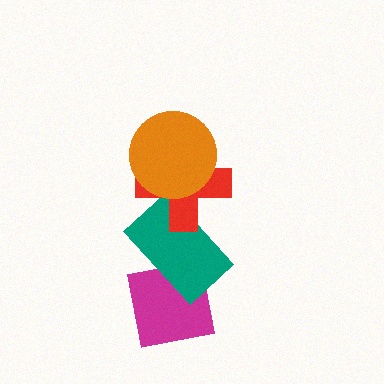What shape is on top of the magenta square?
The teal rectangle is on top of the magenta square.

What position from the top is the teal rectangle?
The teal rectangle is 3rd from the top.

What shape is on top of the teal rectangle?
The red cross is on top of the teal rectangle.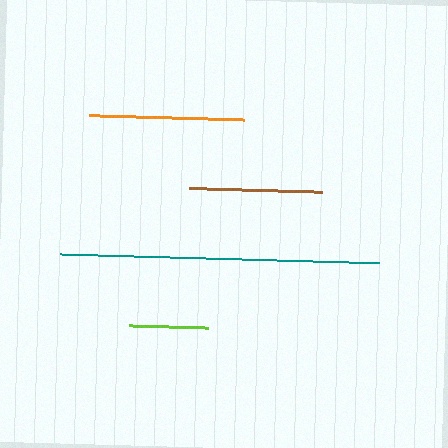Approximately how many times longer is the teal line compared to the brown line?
The teal line is approximately 2.4 times the length of the brown line.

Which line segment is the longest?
The teal line is the longest at approximately 319 pixels.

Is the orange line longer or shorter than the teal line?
The teal line is longer than the orange line.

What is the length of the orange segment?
The orange segment is approximately 155 pixels long.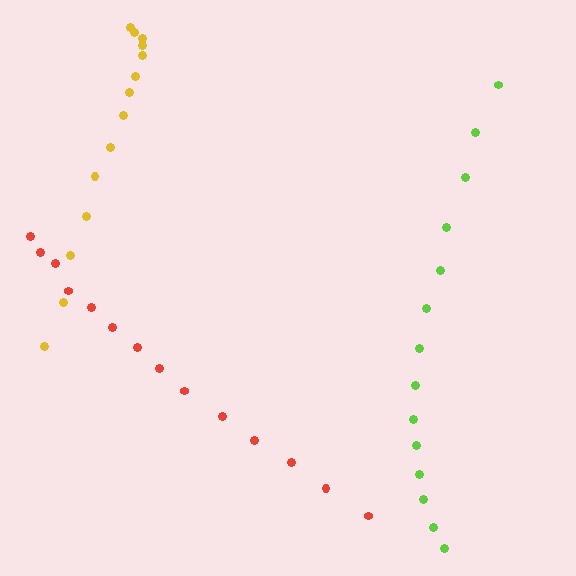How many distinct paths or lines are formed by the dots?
There are 3 distinct paths.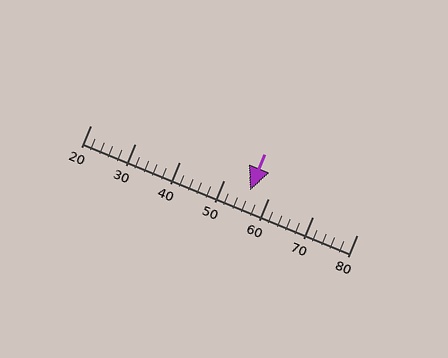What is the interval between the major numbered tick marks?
The major tick marks are spaced 10 units apart.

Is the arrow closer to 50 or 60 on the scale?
The arrow is closer to 60.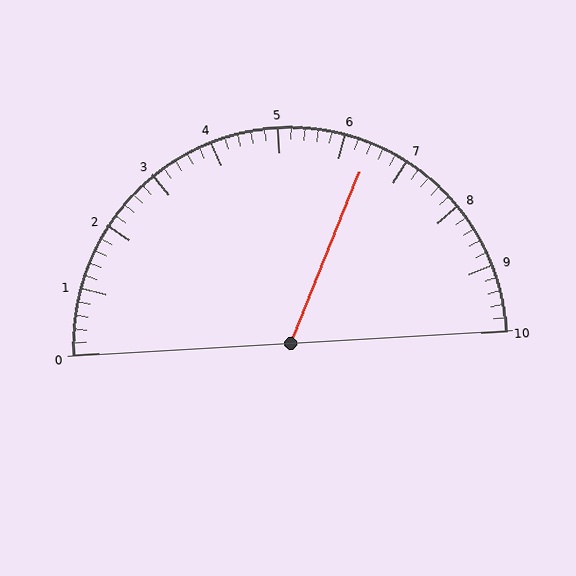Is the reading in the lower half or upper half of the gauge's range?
The reading is in the upper half of the range (0 to 10).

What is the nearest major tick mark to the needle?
The nearest major tick mark is 6.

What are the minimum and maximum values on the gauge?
The gauge ranges from 0 to 10.